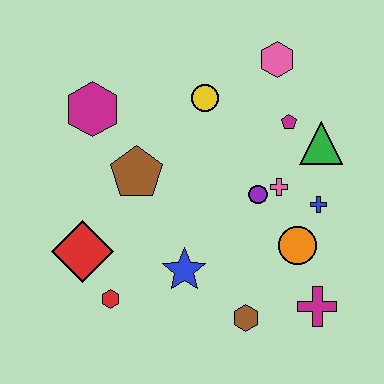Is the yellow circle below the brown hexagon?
No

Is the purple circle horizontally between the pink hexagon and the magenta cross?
No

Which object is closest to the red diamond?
The red hexagon is closest to the red diamond.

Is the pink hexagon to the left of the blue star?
No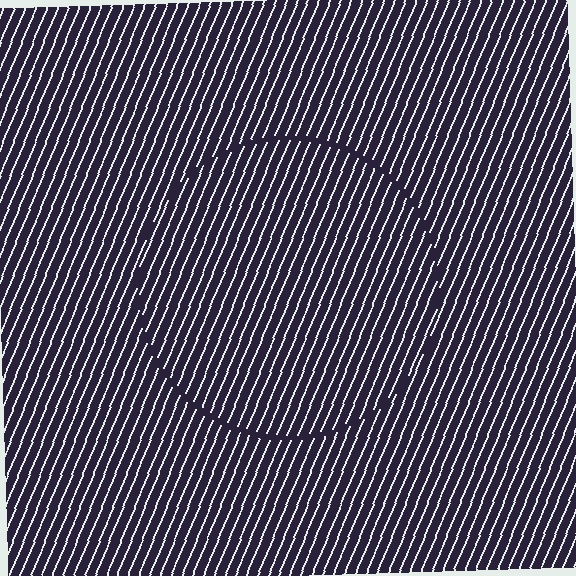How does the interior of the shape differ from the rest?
The interior of the shape contains the same grating, shifted by half a period — the contour is defined by the phase discontinuity where line-ends from the inner and outer gratings abut.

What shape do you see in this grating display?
An illusory circle. The interior of the shape contains the same grating, shifted by half a period — the contour is defined by the phase discontinuity where line-ends from the inner and outer gratings abut.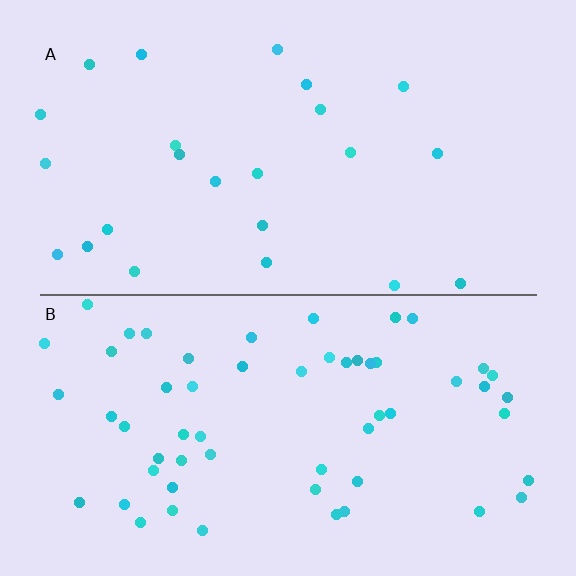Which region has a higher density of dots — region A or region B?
B (the bottom).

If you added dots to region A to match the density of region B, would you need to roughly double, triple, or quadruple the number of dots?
Approximately double.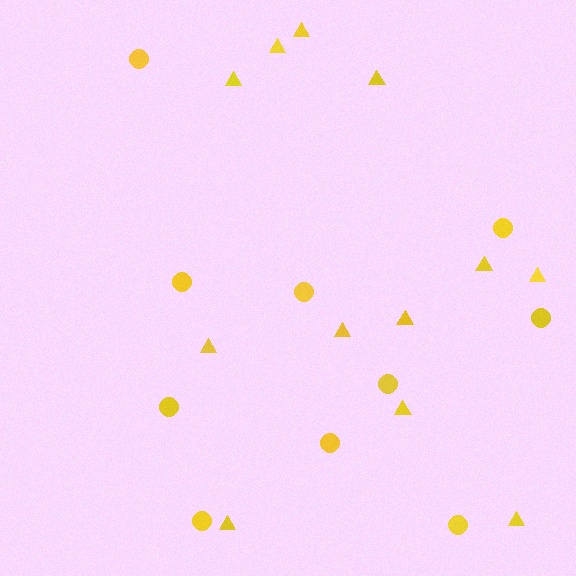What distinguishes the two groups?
There are 2 groups: one group of triangles (12) and one group of circles (10).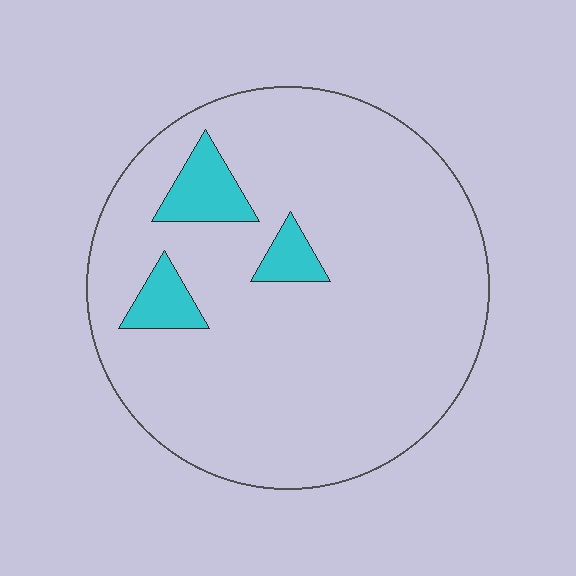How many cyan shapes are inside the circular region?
3.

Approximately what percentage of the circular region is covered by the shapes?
Approximately 10%.